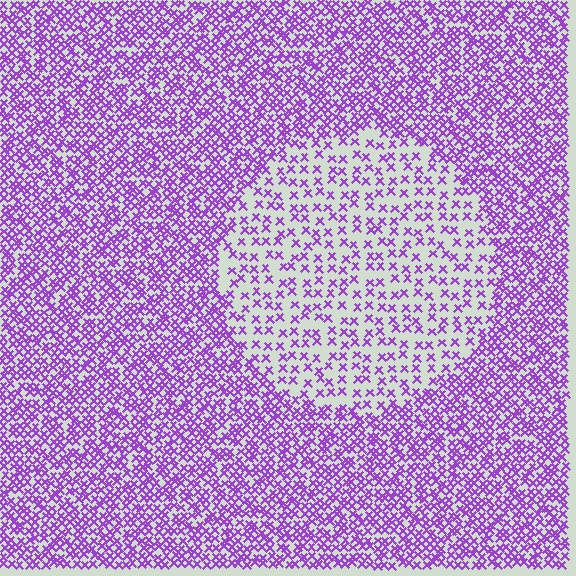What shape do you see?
I see a circle.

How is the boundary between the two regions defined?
The boundary is defined by a change in element density (approximately 2.4x ratio). All elements are the same color, size, and shape.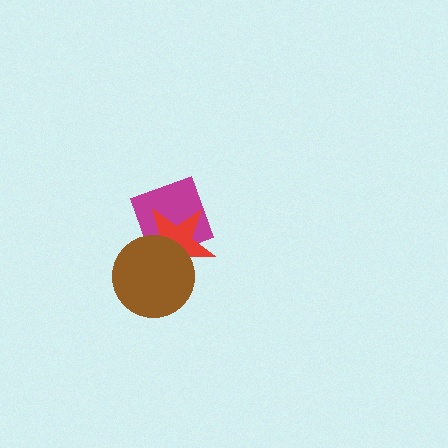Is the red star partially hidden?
Yes, it is partially covered by another shape.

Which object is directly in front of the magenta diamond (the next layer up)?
The red star is directly in front of the magenta diamond.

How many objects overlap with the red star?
2 objects overlap with the red star.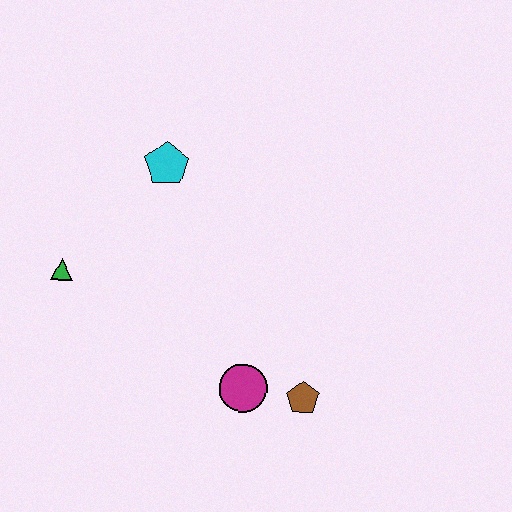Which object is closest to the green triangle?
The cyan pentagon is closest to the green triangle.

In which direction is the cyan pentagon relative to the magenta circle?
The cyan pentagon is above the magenta circle.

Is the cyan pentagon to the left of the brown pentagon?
Yes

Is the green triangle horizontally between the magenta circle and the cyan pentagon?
No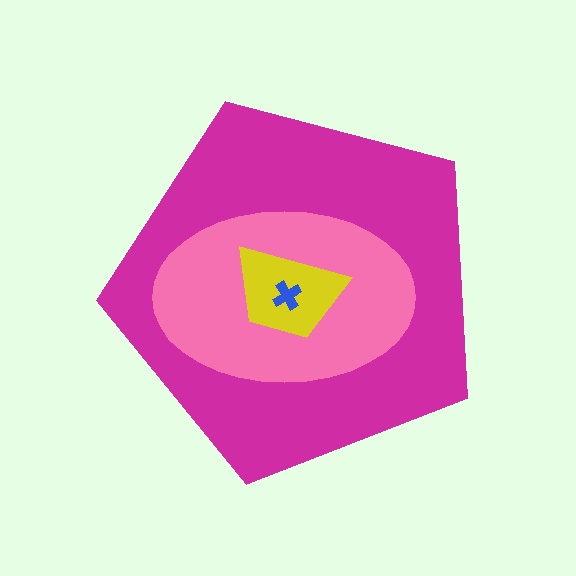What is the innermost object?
The blue cross.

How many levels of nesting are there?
4.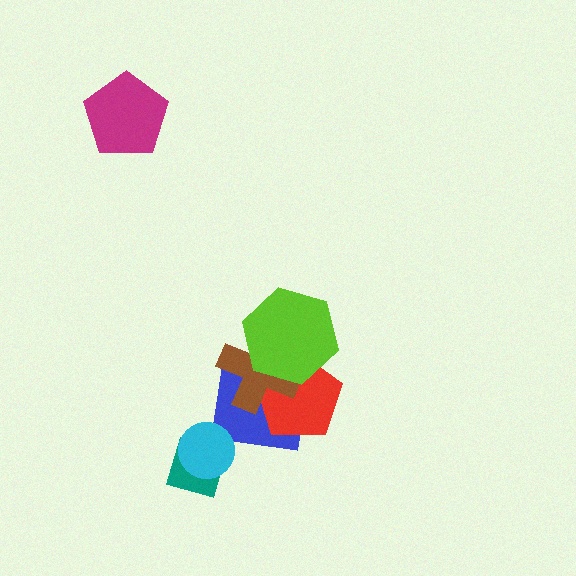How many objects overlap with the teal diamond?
1 object overlaps with the teal diamond.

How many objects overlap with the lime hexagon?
3 objects overlap with the lime hexagon.